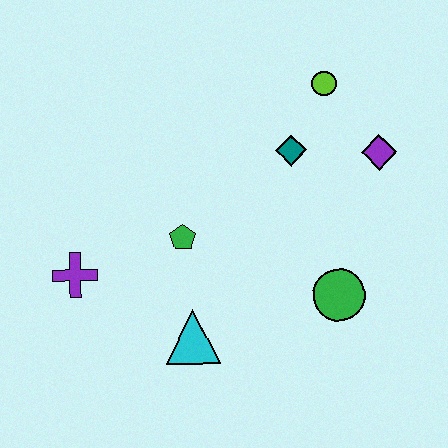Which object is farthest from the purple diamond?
The purple cross is farthest from the purple diamond.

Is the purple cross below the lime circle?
Yes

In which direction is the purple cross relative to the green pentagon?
The purple cross is to the left of the green pentagon.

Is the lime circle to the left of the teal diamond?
No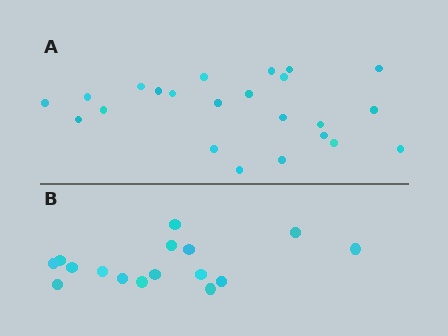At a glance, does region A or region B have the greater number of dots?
Region A (the top region) has more dots.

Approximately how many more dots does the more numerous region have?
Region A has roughly 8 or so more dots than region B.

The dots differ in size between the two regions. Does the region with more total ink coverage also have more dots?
No. Region B has more total ink coverage because its dots are larger, but region A actually contains more individual dots. Total area can be misleading — the number of items is what matters here.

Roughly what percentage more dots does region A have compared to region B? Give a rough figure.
About 45% more.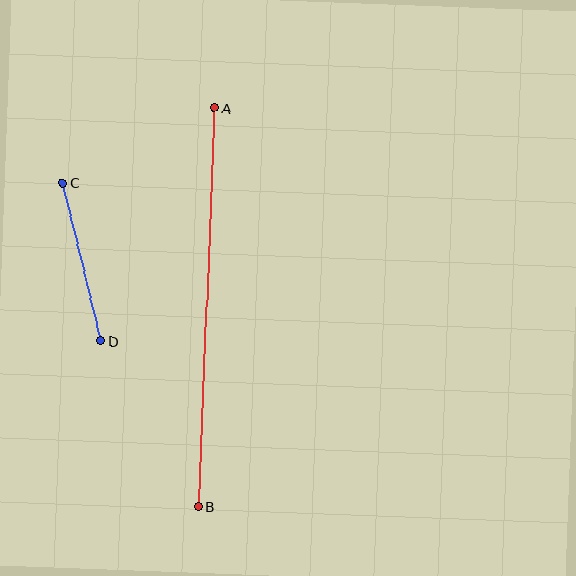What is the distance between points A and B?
The distance is approximately 399 pixels.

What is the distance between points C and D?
The distance is approximately 162 pixels.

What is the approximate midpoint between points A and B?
The midpoint is at approximately (206, 307) pixels.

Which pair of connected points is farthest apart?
Points A and B are farthest apart.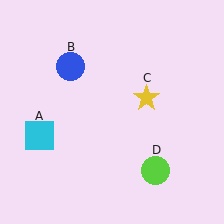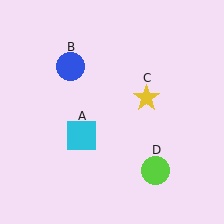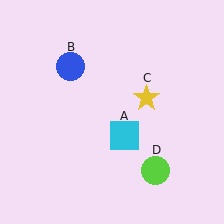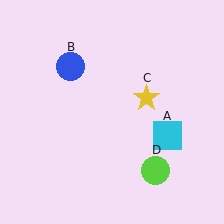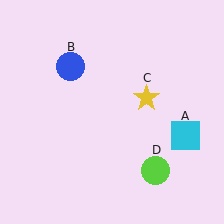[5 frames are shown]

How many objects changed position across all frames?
1 object changed position: cyan square (object A).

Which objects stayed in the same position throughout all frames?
Blue circle (object B) and yellow star (object C) and lime circle (object D) remained stationary.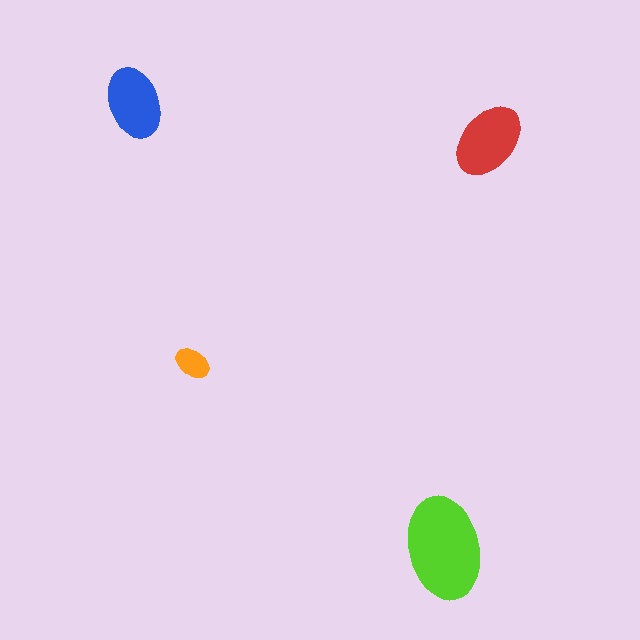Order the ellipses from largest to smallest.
the lime one, the red one, the blue one, the orange one.